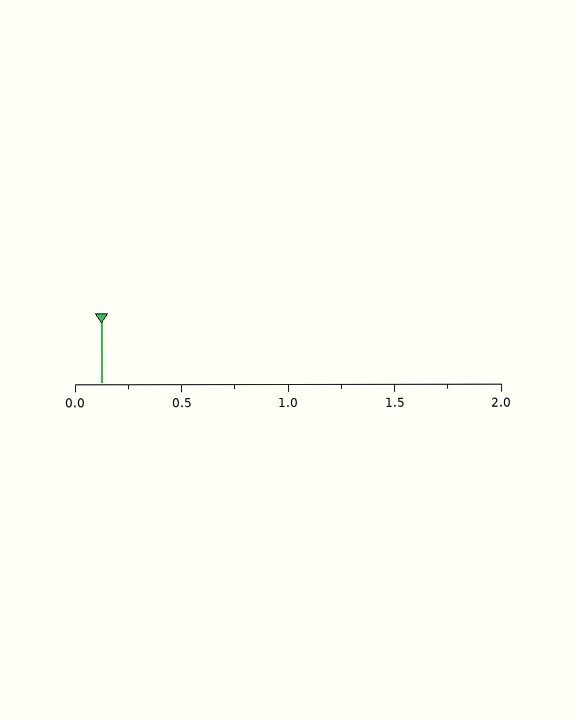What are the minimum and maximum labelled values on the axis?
The axis runs from 0.0 to 2.0.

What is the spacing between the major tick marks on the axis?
The major ticks are spaced 0.5 apart.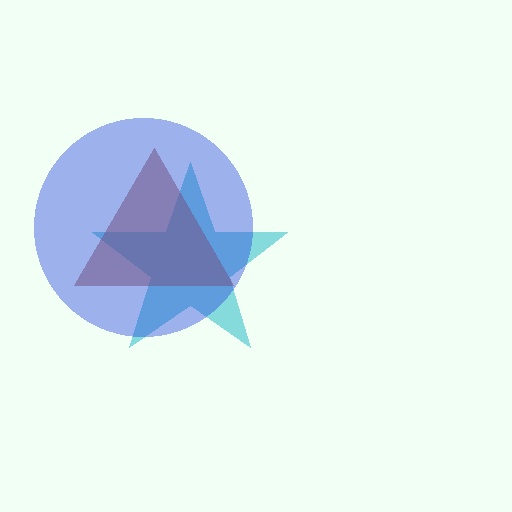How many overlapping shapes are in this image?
There are 3 overlapping shapes in the image.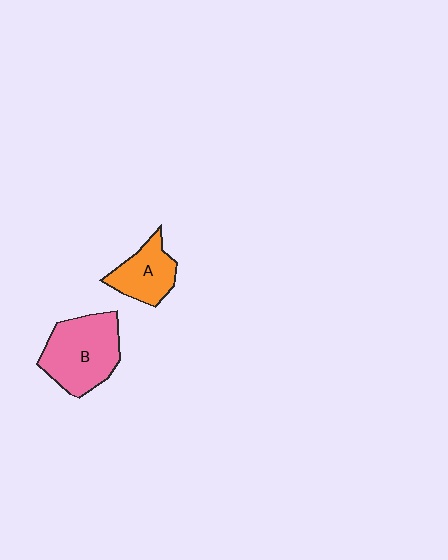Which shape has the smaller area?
Shape A (orange).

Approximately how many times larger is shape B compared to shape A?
Approximately 1.6 times.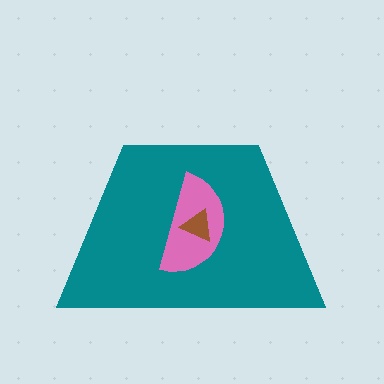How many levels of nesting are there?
3.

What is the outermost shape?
The teal trapezoid.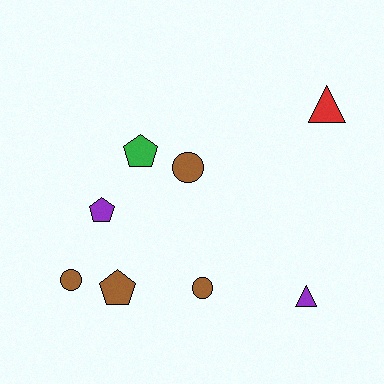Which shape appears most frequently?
Circle, with 3 objects.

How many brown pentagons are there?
There is 1 brown pentagon.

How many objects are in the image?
There are 8 objects.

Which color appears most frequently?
Brown, with 4 objects.